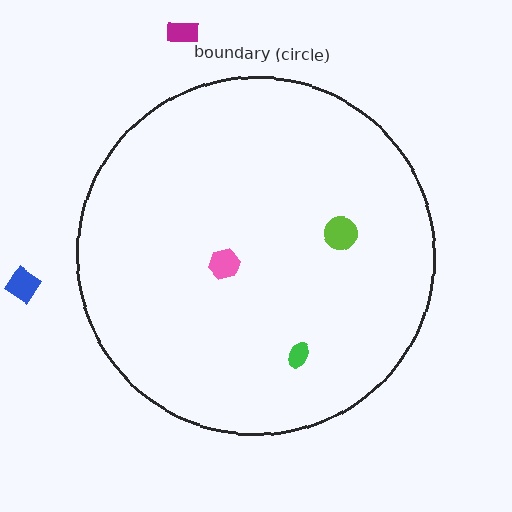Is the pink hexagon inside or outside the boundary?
Inside.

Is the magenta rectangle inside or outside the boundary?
Outside.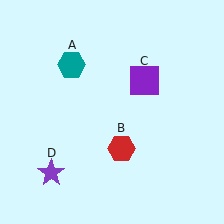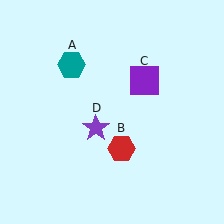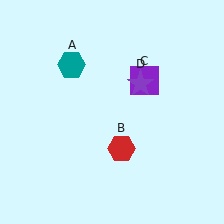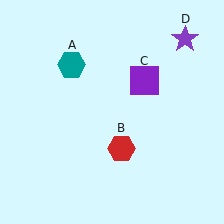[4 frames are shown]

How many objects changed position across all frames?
1 object changed position: purple star (object D).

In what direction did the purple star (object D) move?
The purple star (object D) moved up and to the right.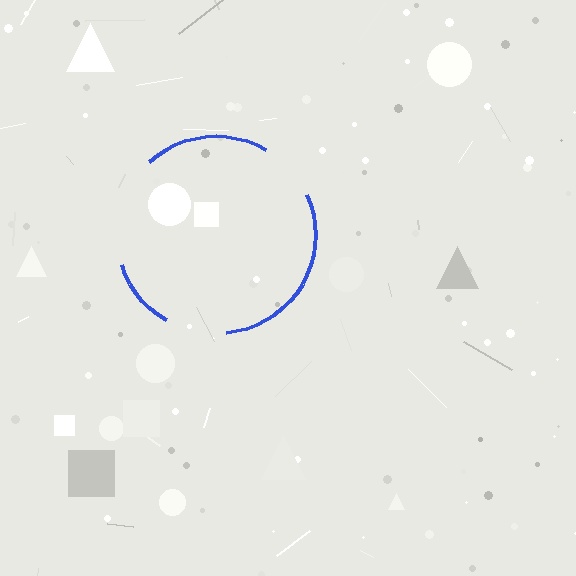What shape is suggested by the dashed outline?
The dashed outline suggests a circle.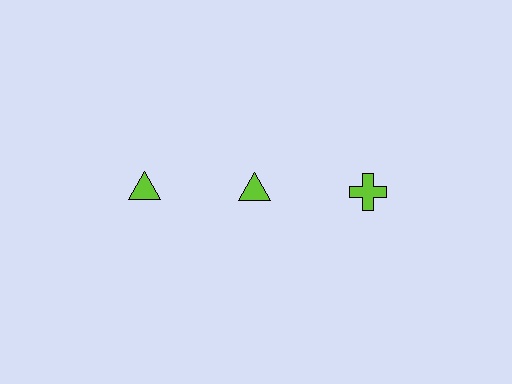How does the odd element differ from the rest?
It has a different shape: cross instead of triangle.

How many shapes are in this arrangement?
There are 3 shapes arranged in a grid pattern.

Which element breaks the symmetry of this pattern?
The lime cross in the top row, center column breaks the symmetry. All other shapes are lime triangles.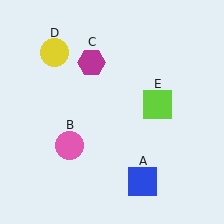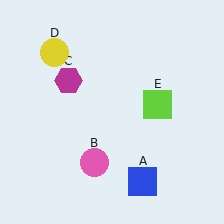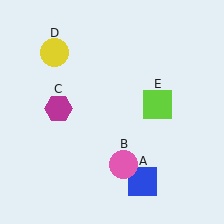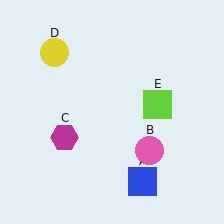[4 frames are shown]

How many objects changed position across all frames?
2 objects changed position: pink circle (object B), magenta hexagon (object C).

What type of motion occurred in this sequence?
The pink circle (object B), magenta hexagon (object C) rotated counterclockwise around the center of the scene.